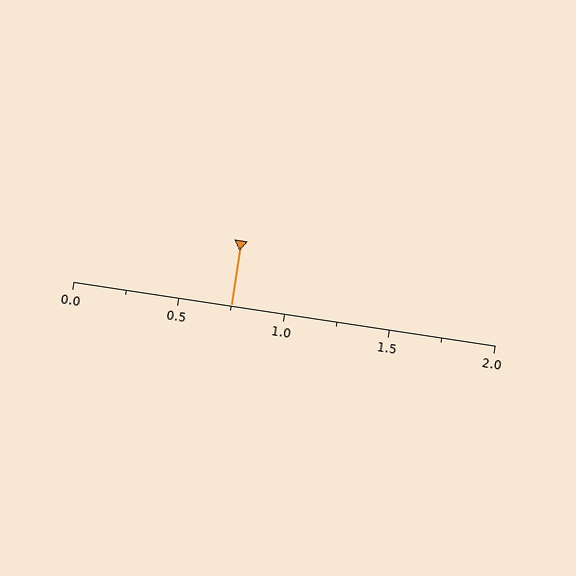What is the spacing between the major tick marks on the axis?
The major ticks are spaced 0.5 apart.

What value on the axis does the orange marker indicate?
The marker indicates approximately 0.75.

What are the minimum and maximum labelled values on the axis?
The axis runs from 0.0 to 2.0.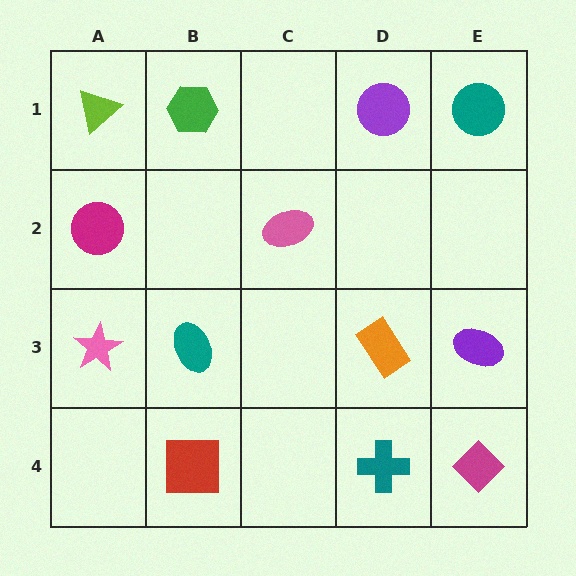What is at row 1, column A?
A lime triangle.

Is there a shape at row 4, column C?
No, that cell is empty.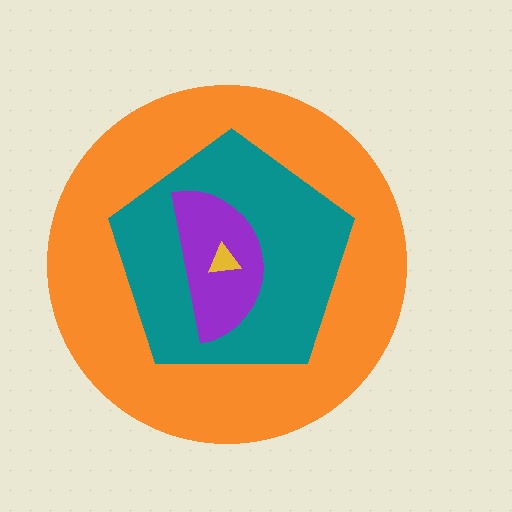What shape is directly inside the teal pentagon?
The purple semicircle.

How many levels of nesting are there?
4.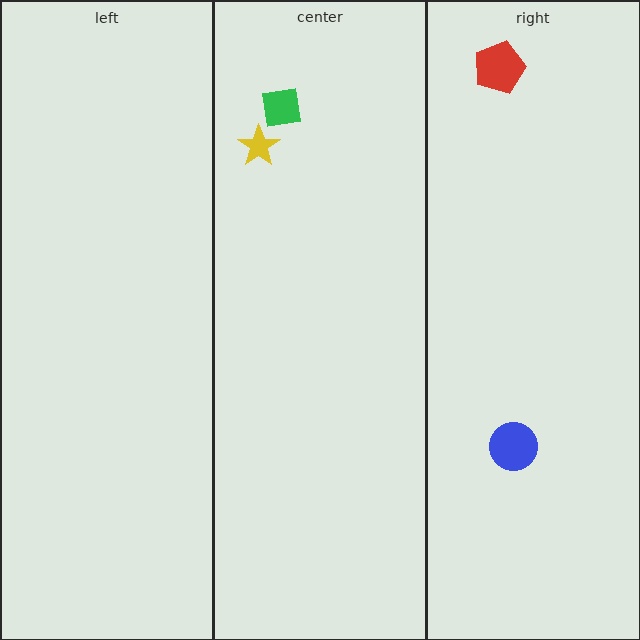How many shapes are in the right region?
2.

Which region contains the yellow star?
The center region.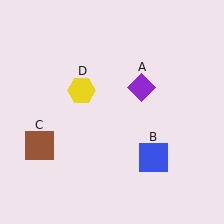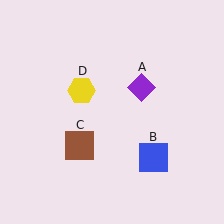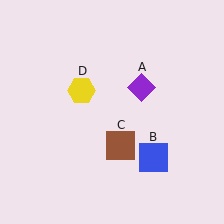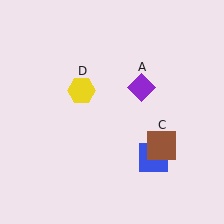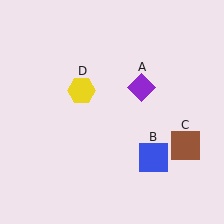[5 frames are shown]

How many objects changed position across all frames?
1 object changed position: brown square (object C).